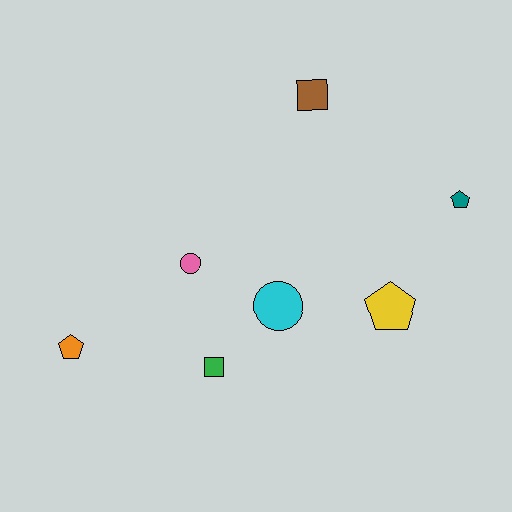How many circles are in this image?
There are 2 circles.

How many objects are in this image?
There are 7 objects.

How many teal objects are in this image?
There is 1 teal object.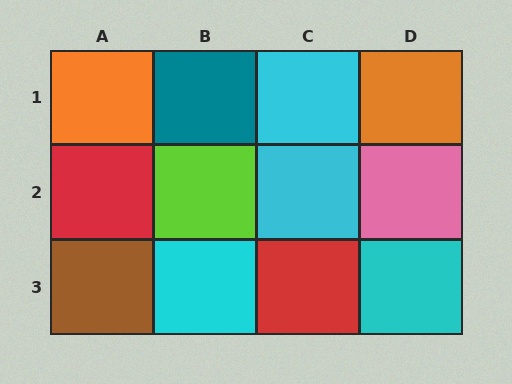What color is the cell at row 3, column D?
Cyan.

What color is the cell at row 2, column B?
Lime.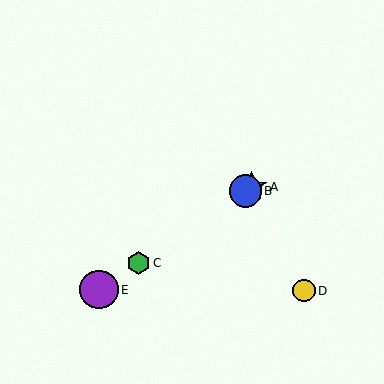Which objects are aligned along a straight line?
Objects A, B, C, E are aligned along a straight line.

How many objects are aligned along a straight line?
4 objects (A, B, C, E) are aligned along a straight line.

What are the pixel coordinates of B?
Object B is at (245, 191).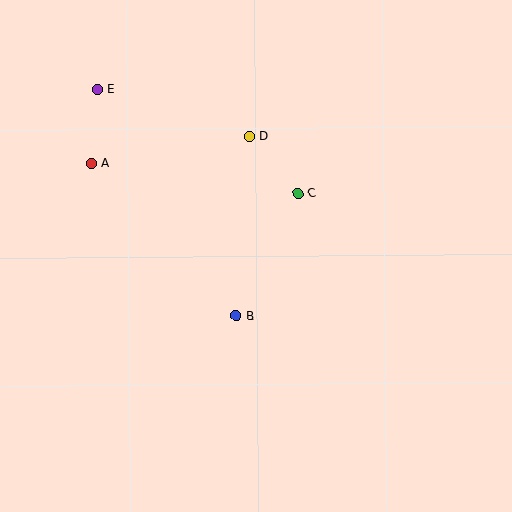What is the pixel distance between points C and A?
The distance between C and A is 208 pixels.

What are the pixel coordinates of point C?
Point C is at (298, 193).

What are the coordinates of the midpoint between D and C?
The midpoint between D and C is at (273, 165).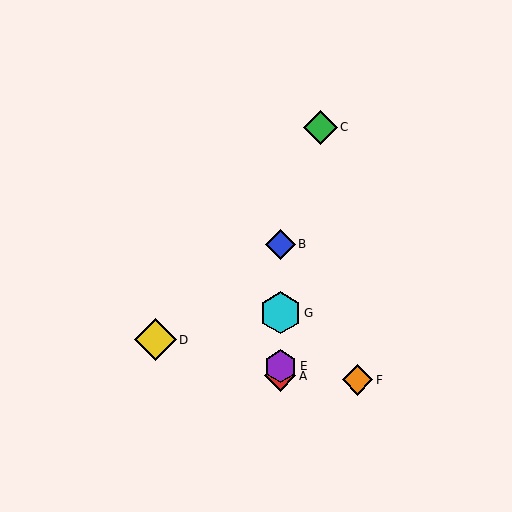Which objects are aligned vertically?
Objects A, B, E, G are aligned vertically.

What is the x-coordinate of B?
Object B is at x≈280.